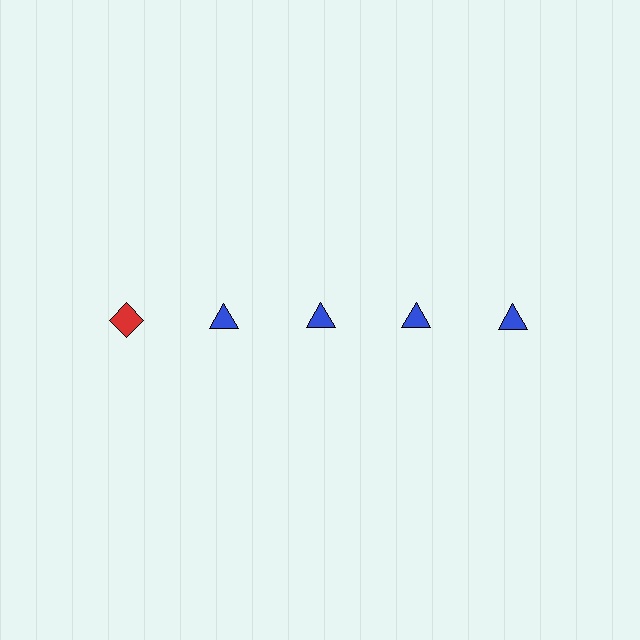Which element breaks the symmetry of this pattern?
The red diamond in the top row, leftmost column breaks the symmetry. All other shapes are blue triangles.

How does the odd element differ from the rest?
It differs in both color (red instead of blue) and shape (diamond instead of triangle).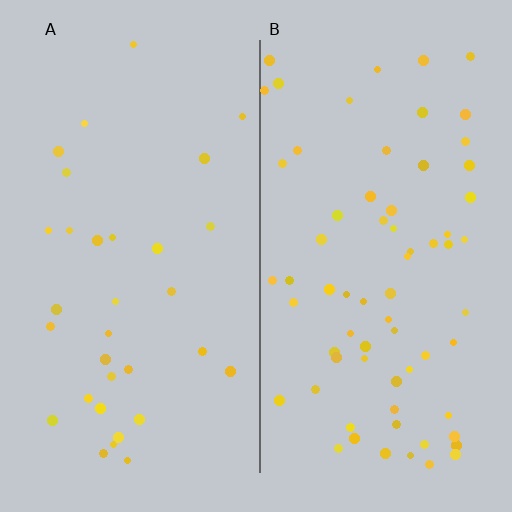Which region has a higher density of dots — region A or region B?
B (the right).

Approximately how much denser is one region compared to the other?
Approximately 2.1× — region B over region A.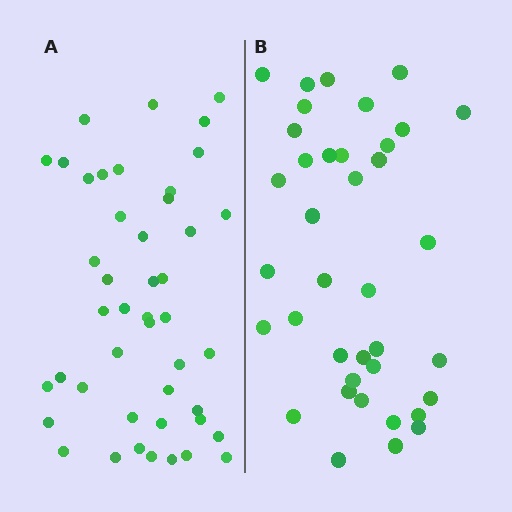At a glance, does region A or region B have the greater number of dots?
Region A (the left region) has more dots.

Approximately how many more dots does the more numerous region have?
Region A has roughly 8 or so more dots than region B.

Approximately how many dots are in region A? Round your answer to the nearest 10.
About 40 dots. (The exact count is 45, which rounds to 40.)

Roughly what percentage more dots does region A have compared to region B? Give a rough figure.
About 20% more.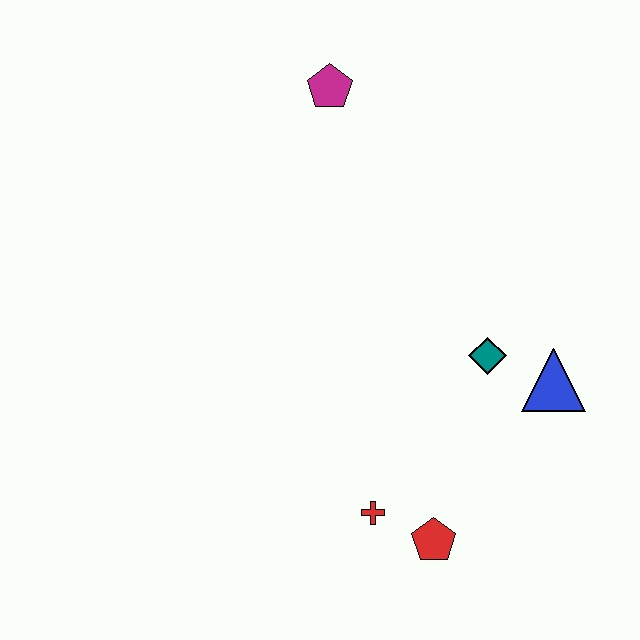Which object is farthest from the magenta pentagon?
The red pentagon is farthest from the magenta pentagon.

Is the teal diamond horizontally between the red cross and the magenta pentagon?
No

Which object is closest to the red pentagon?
The red cross is closest to the red pentagon.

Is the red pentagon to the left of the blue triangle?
Yes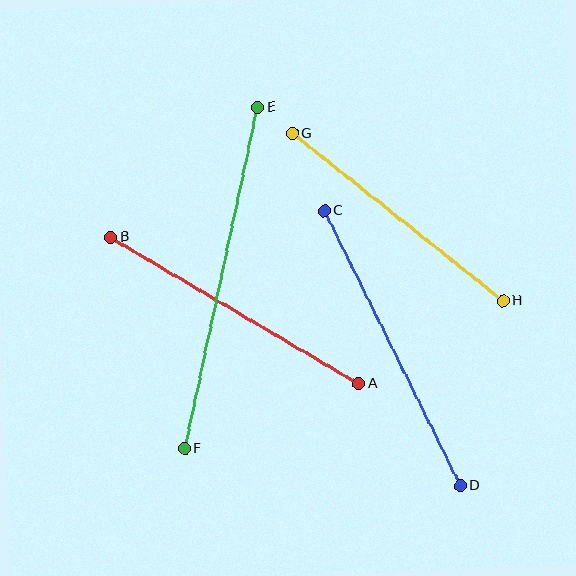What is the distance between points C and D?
The distance is approximately 306 pixels.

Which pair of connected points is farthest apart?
Points E and F are farthest apart.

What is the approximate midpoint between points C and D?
The midpoint is at approximately (392, 348) pixels.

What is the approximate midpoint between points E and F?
The midpoint is at approximately (221, 278) pixels.